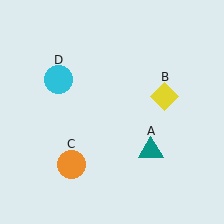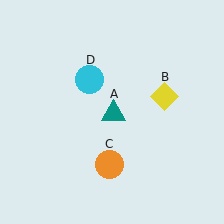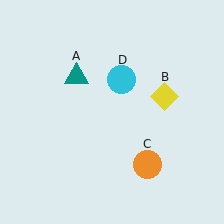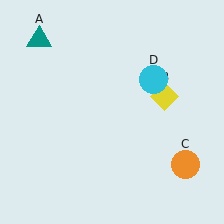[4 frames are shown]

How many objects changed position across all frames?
3 objects changed position: teal triangle (object A), orange circle (object C), cyan circle (object D).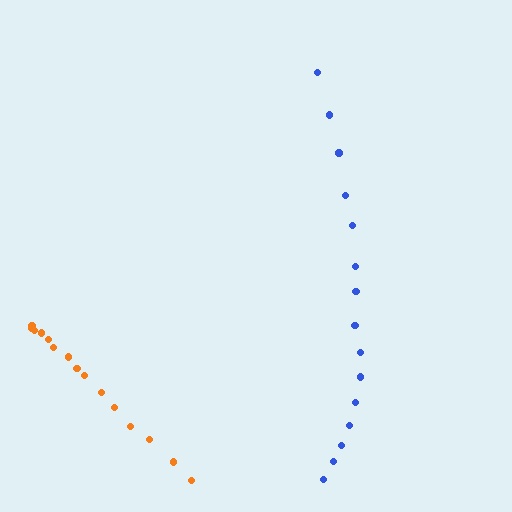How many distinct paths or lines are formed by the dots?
There are 2 distinct paths.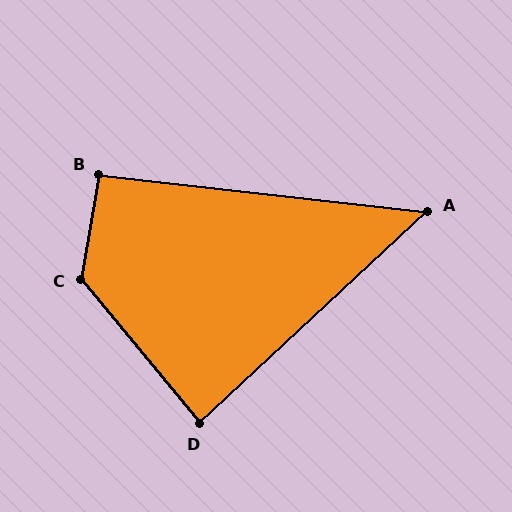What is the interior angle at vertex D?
Approximately 87 degrees (approximately right).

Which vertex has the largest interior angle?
C, at approximately 131 degrees.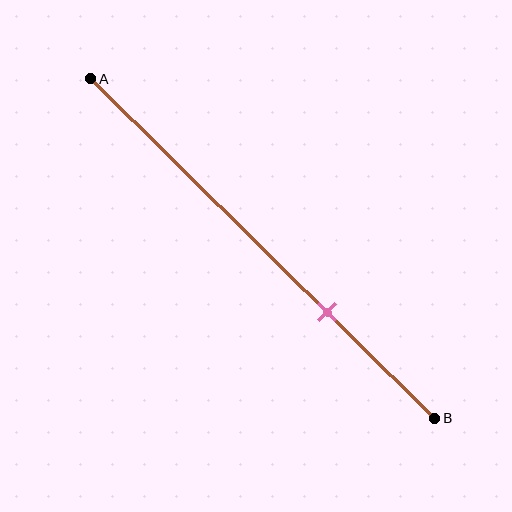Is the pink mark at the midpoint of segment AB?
No, the mark is at about 70% from A, not at the 50% midpoint.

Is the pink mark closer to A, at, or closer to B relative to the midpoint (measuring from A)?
The pink mark is closer to point B than the midpoint of segment AB.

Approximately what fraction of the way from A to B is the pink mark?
The pink mark is approximately 70% of the way from A to B.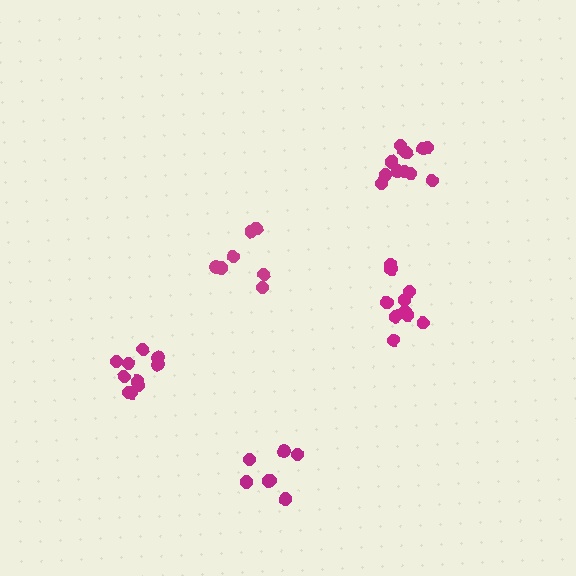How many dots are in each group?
Group 1: 7 dots, Group 2: 12 dots, Group 3: 10 dots, Group 4: 7 dots, Group 5: 10 dots (46 total).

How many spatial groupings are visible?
There are 5 spatial groupings.